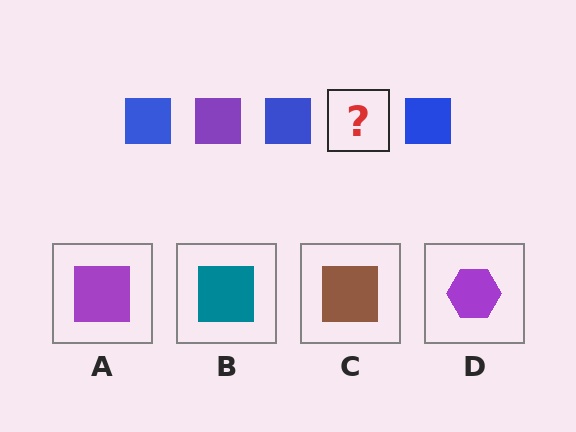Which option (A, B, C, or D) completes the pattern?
A.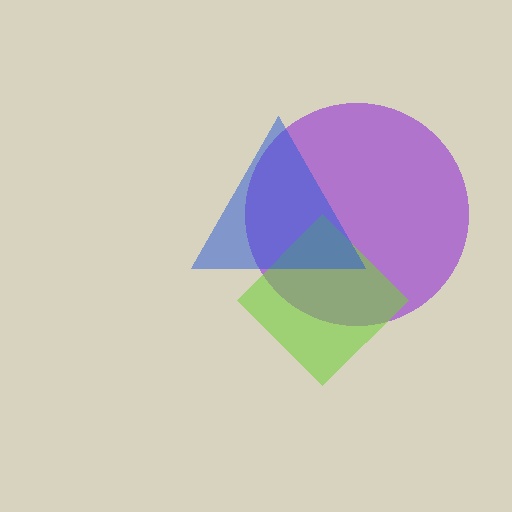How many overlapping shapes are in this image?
There are 3 overlapping shapes in the image.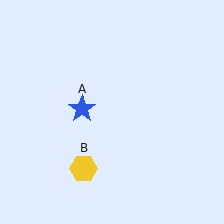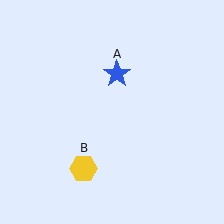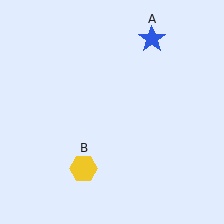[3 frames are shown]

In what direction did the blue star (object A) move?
The blue star (object A) moved up and to the right.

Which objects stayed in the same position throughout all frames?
Yellow hexagon (object B) remained stationary.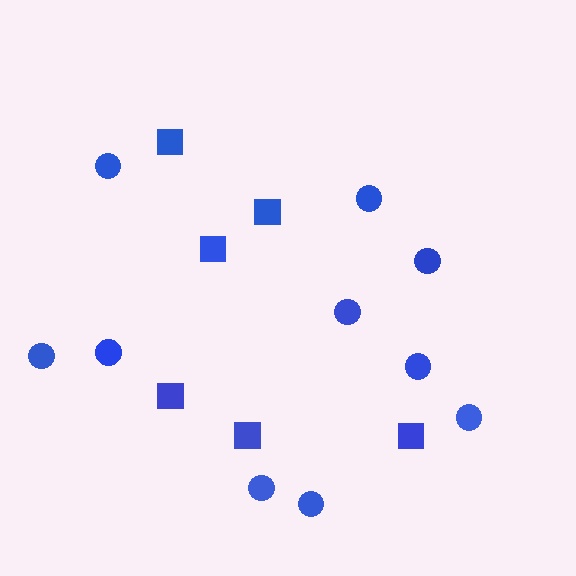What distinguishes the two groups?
There are 2 groups: one group of circles (10) and one group of squares (6).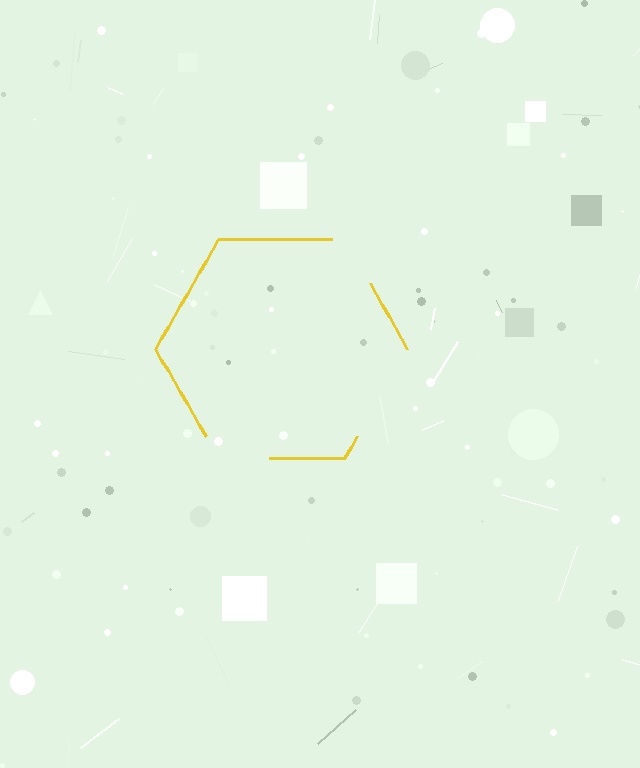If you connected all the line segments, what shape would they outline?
They would outline a hexagon.